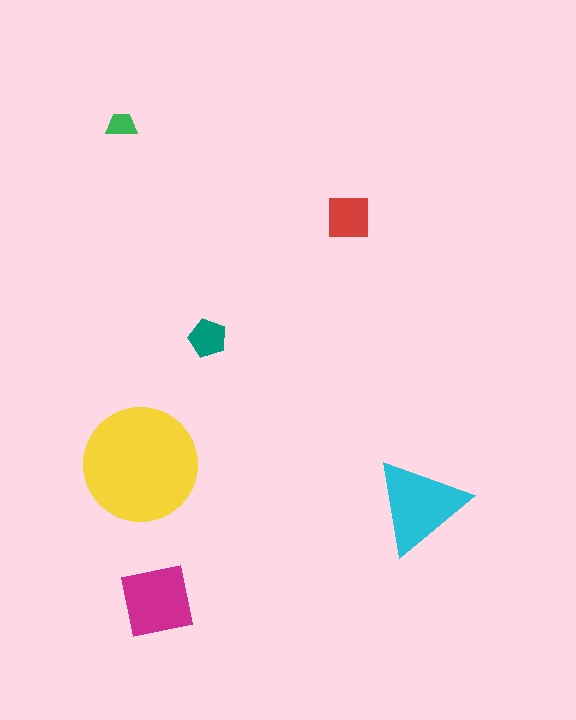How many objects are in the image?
There are 6 objects in the image.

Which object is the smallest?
The green trapezoid.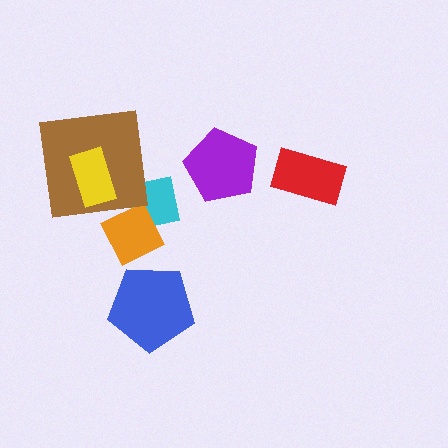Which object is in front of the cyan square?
The orange diamond is in front of the cyan square.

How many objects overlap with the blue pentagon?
0 objects overlap with the blue pentagon.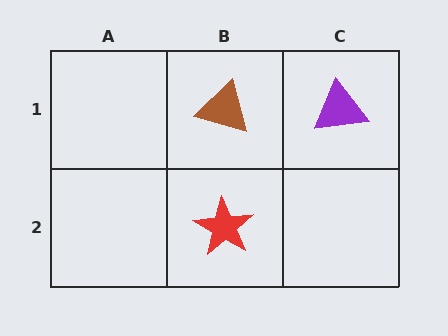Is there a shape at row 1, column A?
No, that cell is empty.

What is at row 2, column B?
A red star.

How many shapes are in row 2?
1 shape.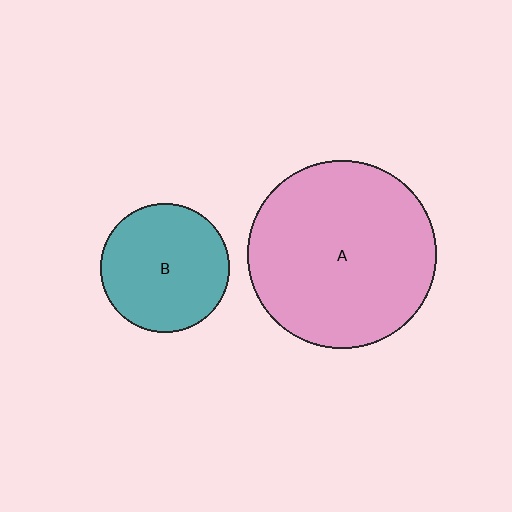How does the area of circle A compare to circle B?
Approximately 2.1 times.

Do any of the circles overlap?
No, none of the circles overlap.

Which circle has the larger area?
Circle A (pink).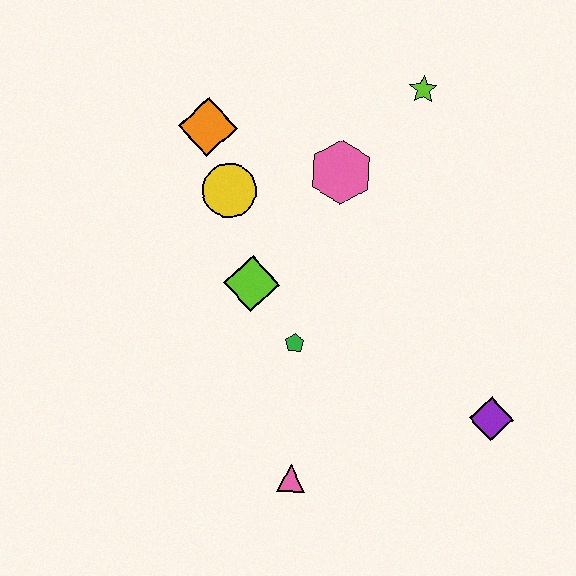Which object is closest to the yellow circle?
The orange diamond is closest to the yellow circle.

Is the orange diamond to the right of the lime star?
No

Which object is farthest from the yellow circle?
The purple diamond is farthest from the yellow circle.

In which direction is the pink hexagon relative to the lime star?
The pink hexagon is below the lime star.